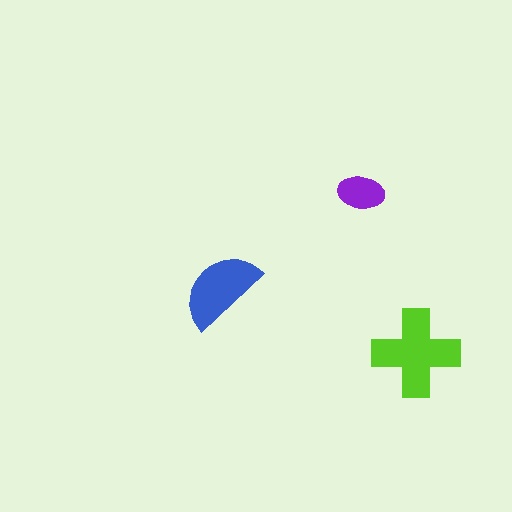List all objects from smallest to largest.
The purple ellipse, the blue semicircle, the lime cross.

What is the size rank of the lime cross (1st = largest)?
1st.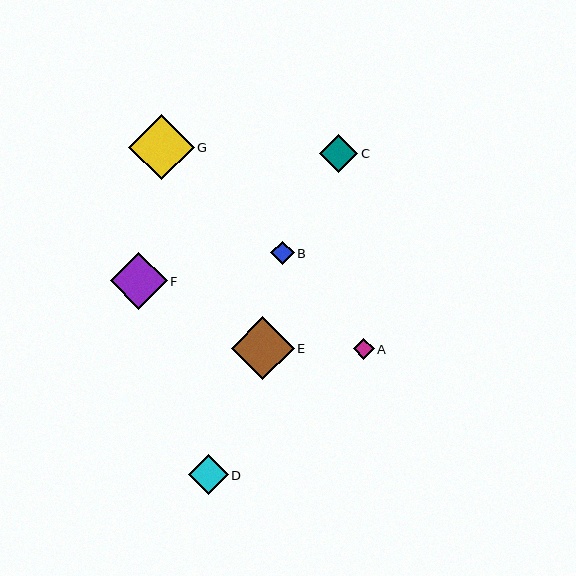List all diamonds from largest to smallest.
From largest to smallest: G, E, F, D, C, B, A.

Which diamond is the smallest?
Diamond A is the smallest with a size of approximately 21 pixels.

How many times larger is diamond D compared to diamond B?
Diamond D is approximately 1.7 times the size of diamond B.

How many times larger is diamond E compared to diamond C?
Diamond E is approximately 1.7 times the size of diamond C.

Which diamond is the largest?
Diamond G is the largest with a size of approximately 65 pixels.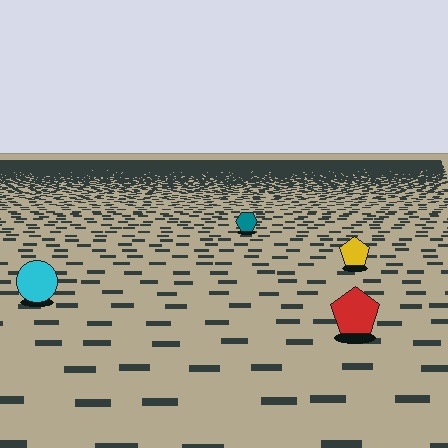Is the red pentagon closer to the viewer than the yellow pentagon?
Yes. The red pentagon is closer — you can tell from the texture gradient: the ground texture is coarser near it.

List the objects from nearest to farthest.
From nearest to farthest: the red pentagon, the cyan circle, the yellow pentagon, the teal hexagon.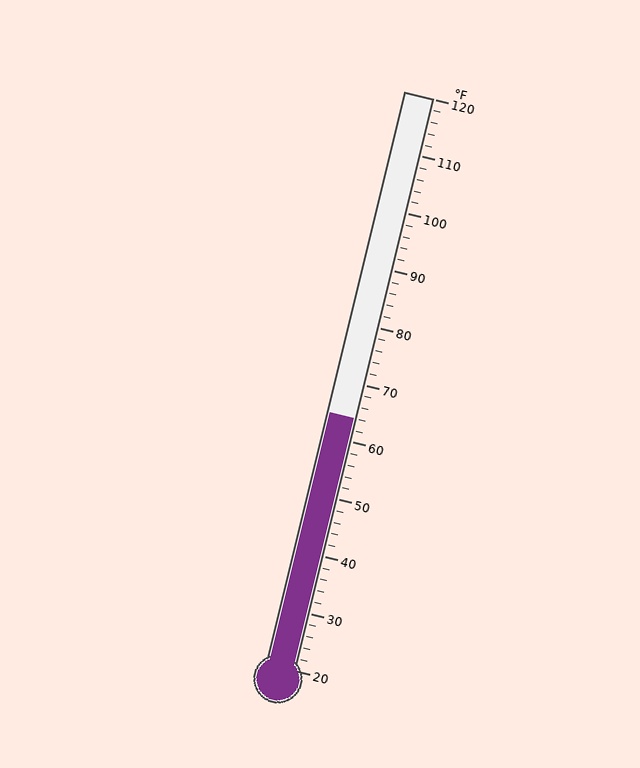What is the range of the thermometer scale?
The thermometer scale ranges from 20°F to 120°F.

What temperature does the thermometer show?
The thermometer shows approximately 64°F.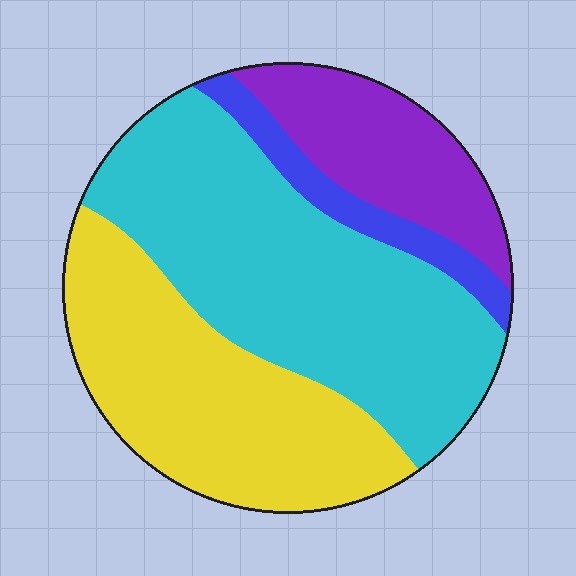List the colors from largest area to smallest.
From largest to smallest: cyan, yellow, purple, blue.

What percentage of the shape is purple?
Purple covers about 15% of the shape.